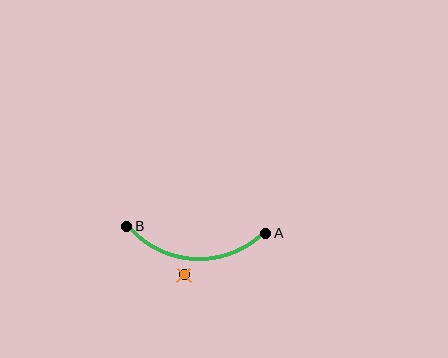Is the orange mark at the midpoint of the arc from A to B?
No — the orange mark does not lie on the arc at all. It sits slightly outside the curve.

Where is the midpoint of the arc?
The arc midpoint is the point on the curve farthest from the straight line joining A and B. It sits below that line.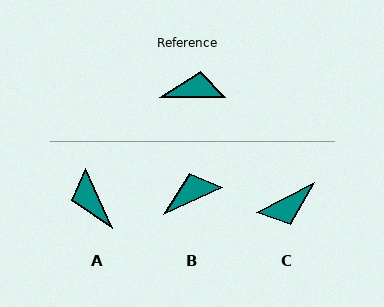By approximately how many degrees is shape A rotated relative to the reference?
Approximately 114 degrees counter-clockwise.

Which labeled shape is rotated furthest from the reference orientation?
C, about 152 degrees away.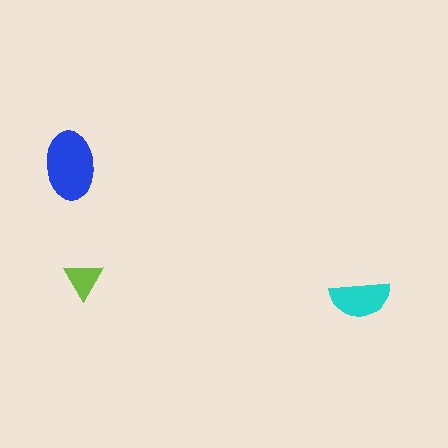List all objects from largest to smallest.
The blue ellipse, the cyan semicircle, the lime triangle.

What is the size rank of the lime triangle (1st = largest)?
3rd.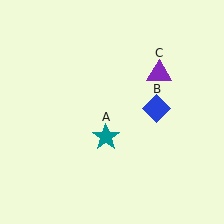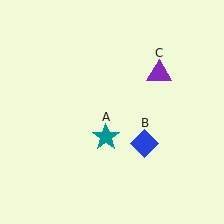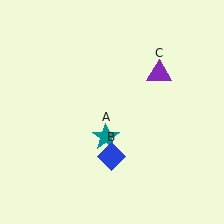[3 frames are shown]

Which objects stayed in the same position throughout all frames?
Teal star (object A) and purple triangle (object C) remained stationary.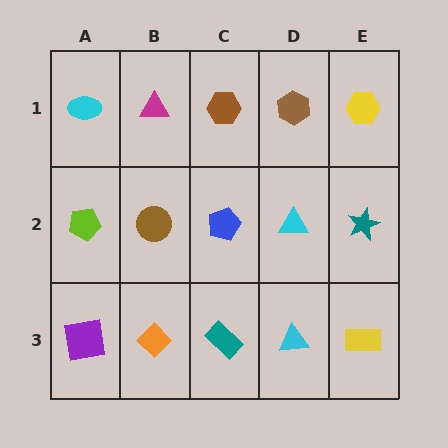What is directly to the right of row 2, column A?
A brown circle.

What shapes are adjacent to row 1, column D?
A cyan triangle (row 2, column D), a brown hexagon (row 1, column C), a yellow hexagon (row 1, column E).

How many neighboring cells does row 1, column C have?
3.